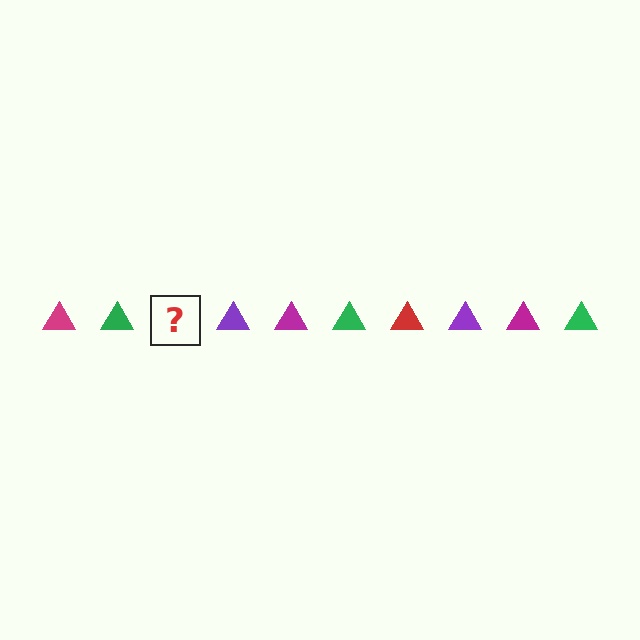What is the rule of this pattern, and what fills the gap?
The rule is that the pattern cycles through magenta, green, red, purple triangles. The gap should be filled with a red triangle.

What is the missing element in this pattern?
The missing element is a red triangle.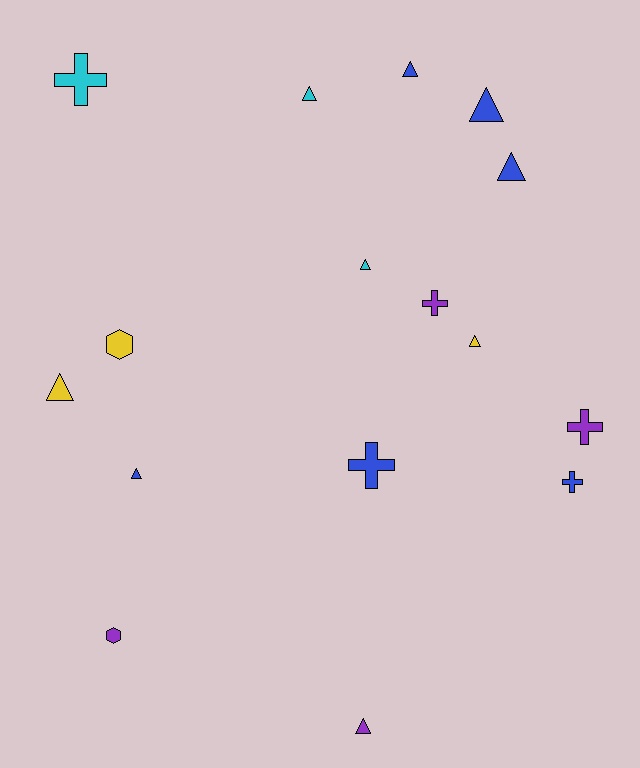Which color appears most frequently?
Blue, with 6 objects.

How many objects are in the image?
There are 16 objects.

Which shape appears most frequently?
Triangle, with 9 objects.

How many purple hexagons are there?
There is 1 purple hexagon.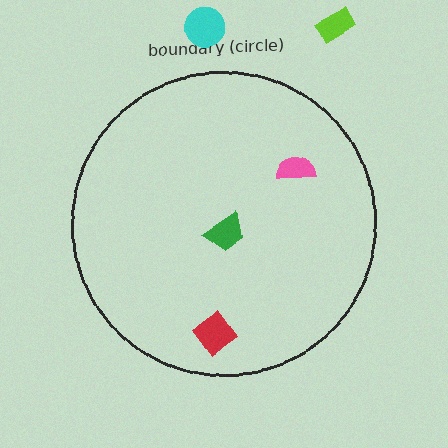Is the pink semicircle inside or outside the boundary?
Inside.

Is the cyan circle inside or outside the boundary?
Outside.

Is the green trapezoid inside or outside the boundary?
Inside.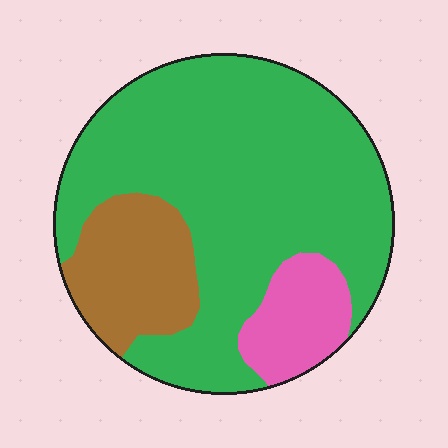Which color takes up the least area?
Pink, at roughly 10%.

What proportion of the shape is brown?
Brown covers 18% of the shape.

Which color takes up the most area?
Green, at roughly 70%.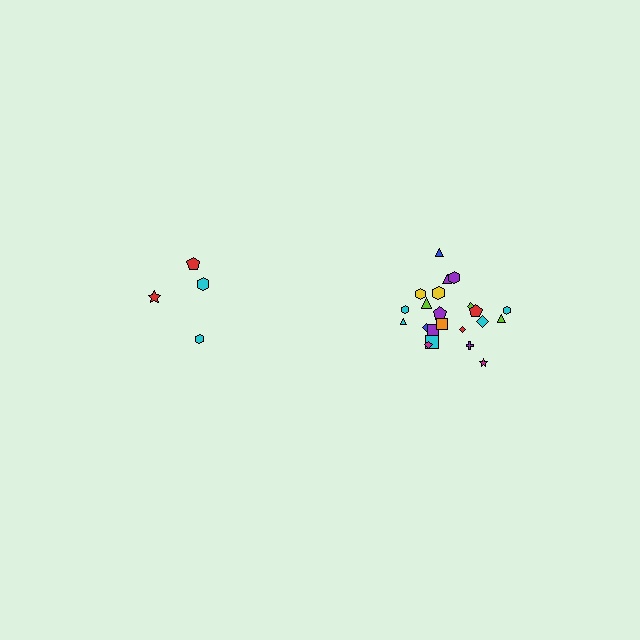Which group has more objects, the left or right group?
The right group.